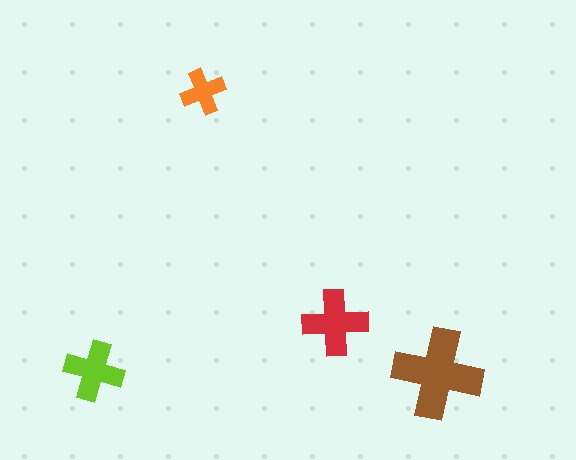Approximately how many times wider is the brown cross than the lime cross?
About 1.5 times wider.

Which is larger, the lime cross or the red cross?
The red one.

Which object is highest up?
The orange cross is topmost.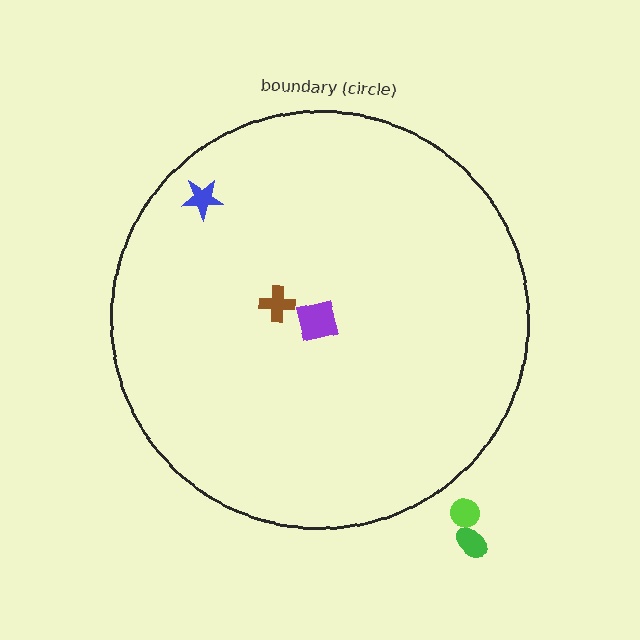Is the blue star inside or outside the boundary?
Inside.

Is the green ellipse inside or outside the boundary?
Outside.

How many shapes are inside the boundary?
3 inside, 2 outside.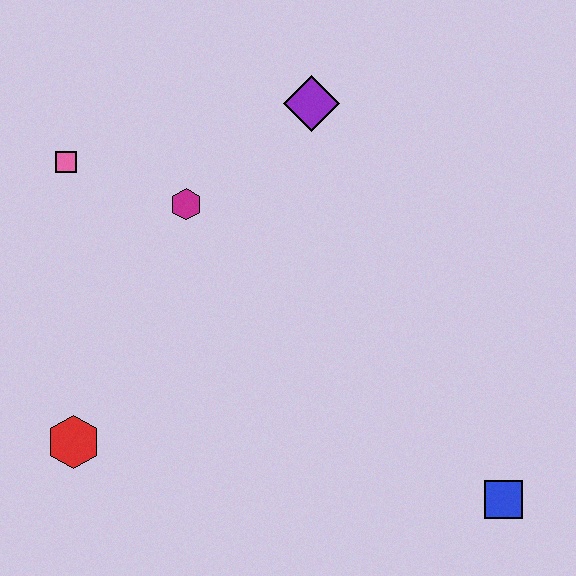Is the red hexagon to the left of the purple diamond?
Yes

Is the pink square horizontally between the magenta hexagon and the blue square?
No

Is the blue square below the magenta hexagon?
Yes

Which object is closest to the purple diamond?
The magenta hexagon is closest to the purple diamond.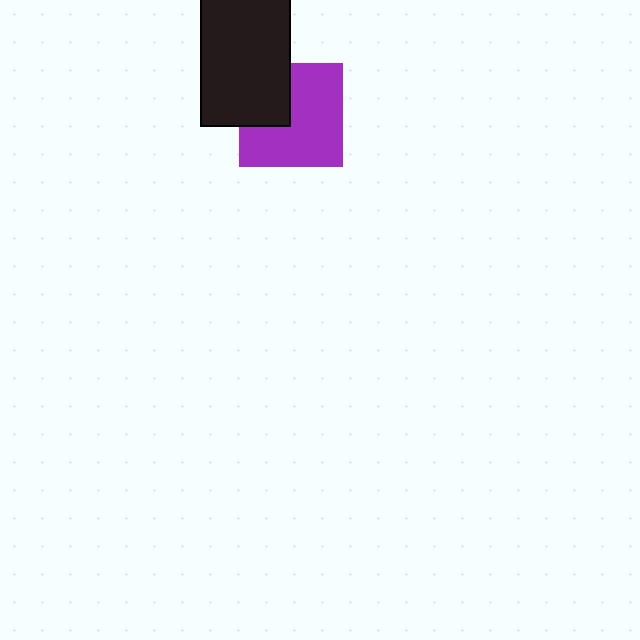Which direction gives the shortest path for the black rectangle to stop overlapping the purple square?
Moving toward the upper-left gives the shortest separation.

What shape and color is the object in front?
The object in front is a black rectangle.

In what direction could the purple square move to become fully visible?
The purple square could move toward the lower-right. That would shift it out from behind the black rectangle entirely.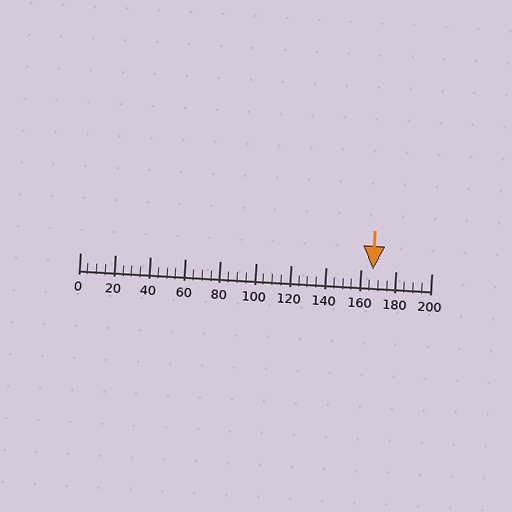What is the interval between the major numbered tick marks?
The major tick marks are spaced 20 units apart.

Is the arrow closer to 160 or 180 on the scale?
The arrow is closer to 160.